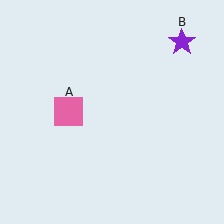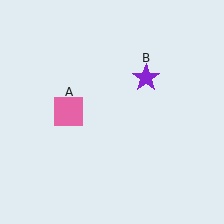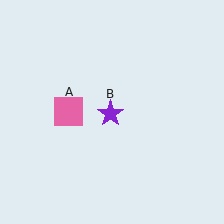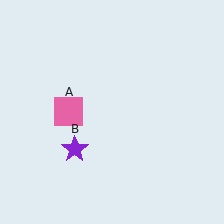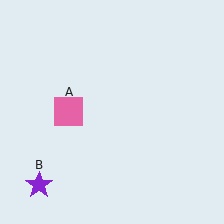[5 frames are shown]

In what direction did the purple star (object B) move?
The purple star (object B) moved down and to the left.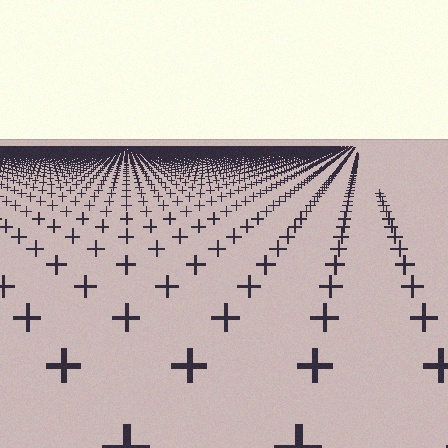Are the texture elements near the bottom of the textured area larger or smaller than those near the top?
Larger. Near the bottom, elements are closer to the viewer and appear at a bigger on-screen size.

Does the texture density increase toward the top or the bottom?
Density increases toward the top.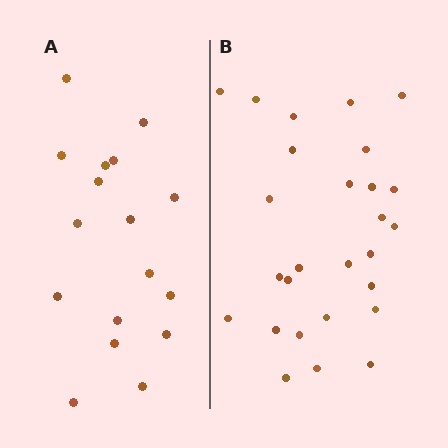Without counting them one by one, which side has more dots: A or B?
Region B (the right region) has more dots.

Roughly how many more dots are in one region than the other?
Region B has roughly 10 or so more dots than region A.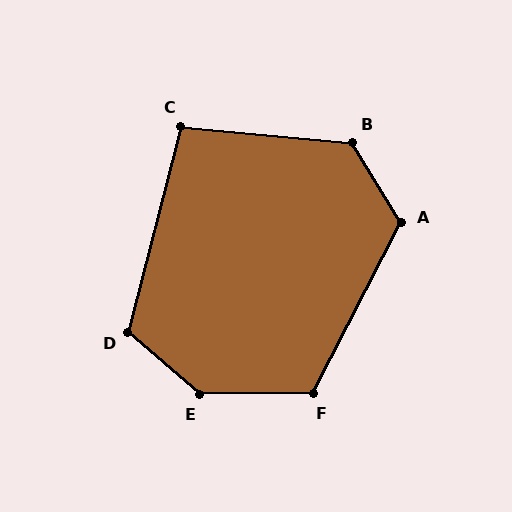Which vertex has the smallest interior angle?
C, at approximately 99 degrees.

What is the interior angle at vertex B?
Approximately 126 degrees (obtuse).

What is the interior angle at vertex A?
Approximately 122 degrees (obtuse).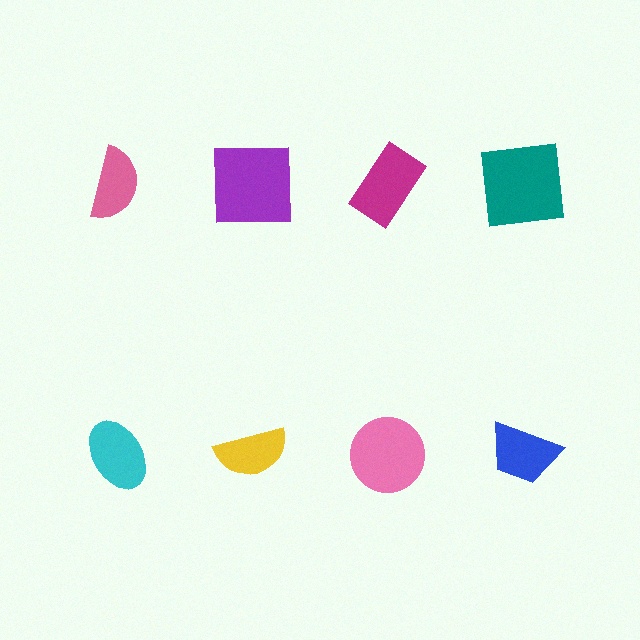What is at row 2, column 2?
A yellow semicircle.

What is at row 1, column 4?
A teal square.